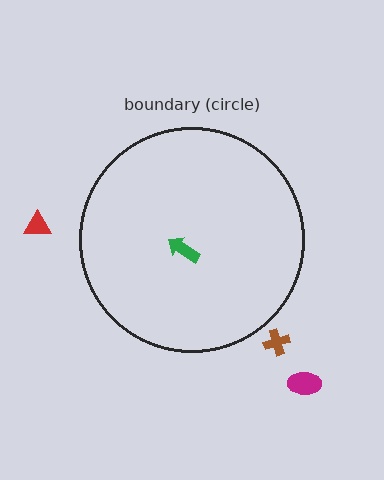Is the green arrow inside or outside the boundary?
Inside.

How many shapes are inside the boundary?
1 inside, 3 outside.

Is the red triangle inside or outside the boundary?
Outside.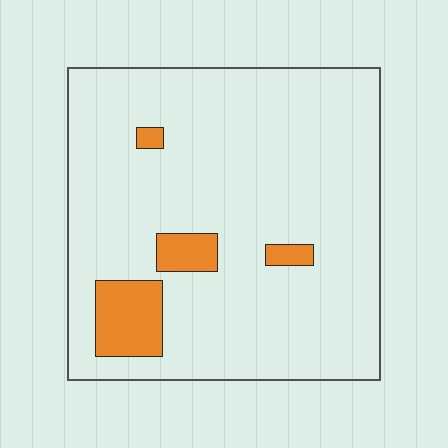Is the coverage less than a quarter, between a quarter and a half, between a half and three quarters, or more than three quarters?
Less than a quarter.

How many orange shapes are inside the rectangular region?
4.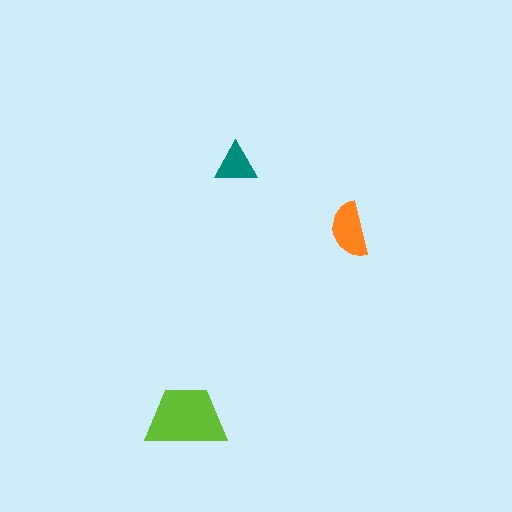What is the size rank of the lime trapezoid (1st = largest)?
1st.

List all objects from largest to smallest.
The lime trapezoid, the orange semicircle, the teal triangle.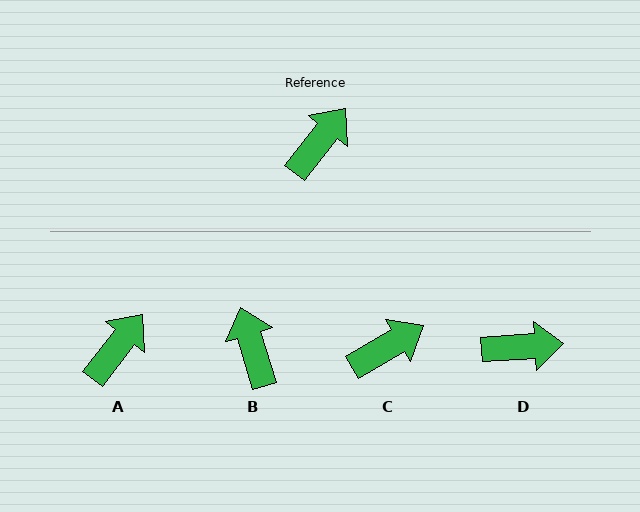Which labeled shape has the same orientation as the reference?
A.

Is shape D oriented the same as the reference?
No, it is off by about 48 degrees.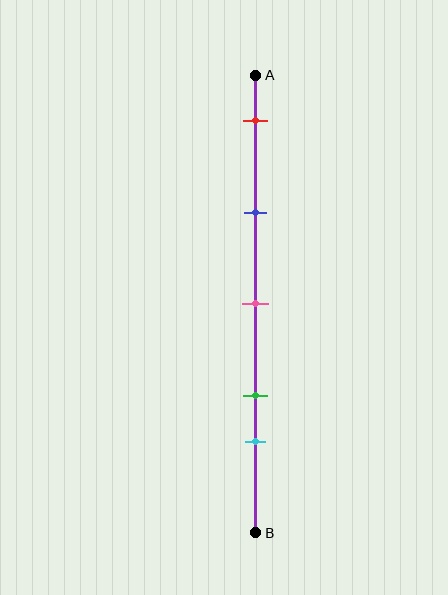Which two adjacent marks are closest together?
The green and cyan marks are the closest adjacent pair.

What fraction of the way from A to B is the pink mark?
The pink mark is approximately 50% (0.5) of the way from A to B.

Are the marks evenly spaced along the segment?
No, the marks are not evenly spaced.